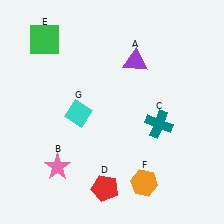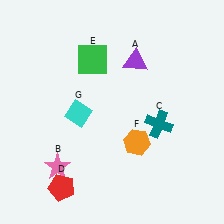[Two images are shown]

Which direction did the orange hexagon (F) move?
The orange hexagon (F) moved up.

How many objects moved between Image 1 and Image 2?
3 objects moved between the two images.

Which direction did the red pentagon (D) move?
The red pentagon (D) moved left.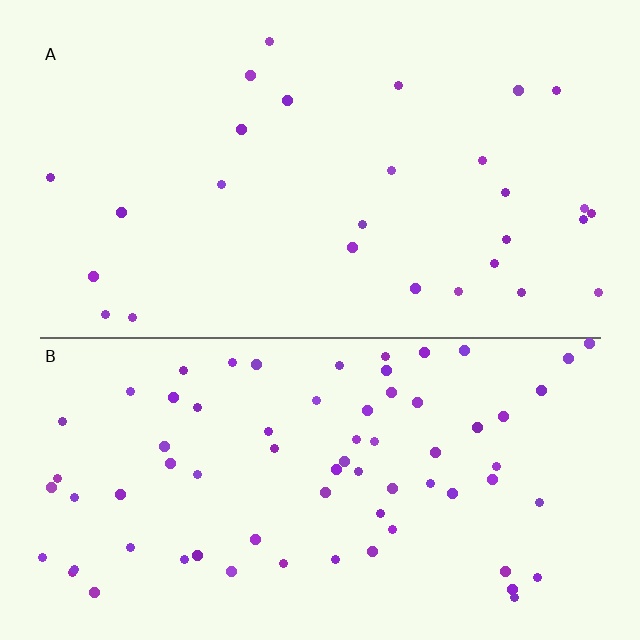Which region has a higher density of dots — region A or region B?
B (the bottom).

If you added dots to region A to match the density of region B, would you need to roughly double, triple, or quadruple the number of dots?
Approximately triple.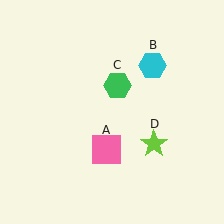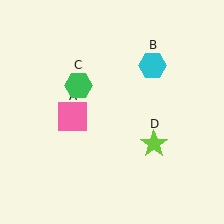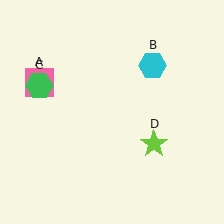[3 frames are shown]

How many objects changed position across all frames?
2 objects changed position: pink square (object A), green hexagon (object C).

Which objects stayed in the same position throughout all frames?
Cyan hexagon (object B) and lime star (object D) remained stationary.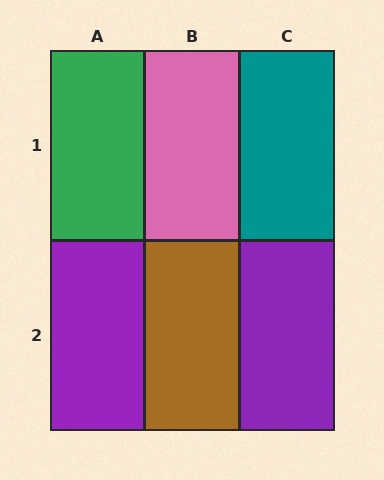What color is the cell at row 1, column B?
Pink.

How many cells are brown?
1 cell is brown.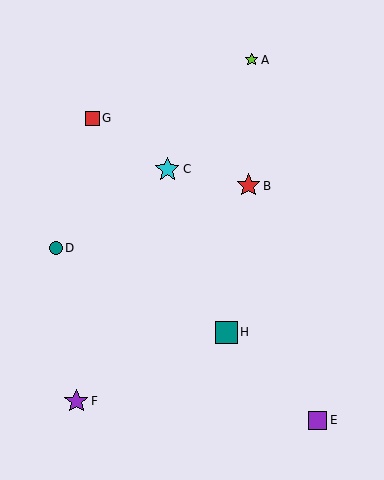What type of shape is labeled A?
Shape A is a lime star.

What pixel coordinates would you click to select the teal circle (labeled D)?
Click at (56, 248) to select the teal circle D.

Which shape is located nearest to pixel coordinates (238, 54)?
The lime star (labeled A) at (251, 60) is nearest to that location.